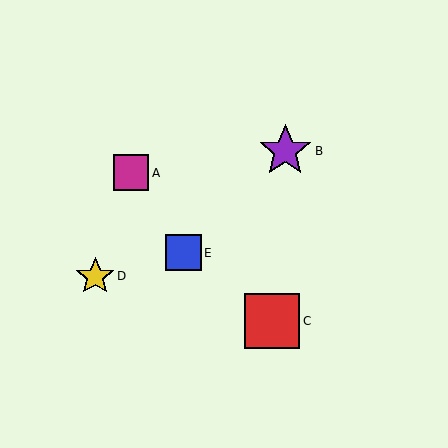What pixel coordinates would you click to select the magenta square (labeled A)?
Click at (131, 173) to select the magenta square A.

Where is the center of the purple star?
The center of the purple star is at (285, 151).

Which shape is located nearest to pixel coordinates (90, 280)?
The yellow star (labeled D) at (95, 276) is nearest to that location.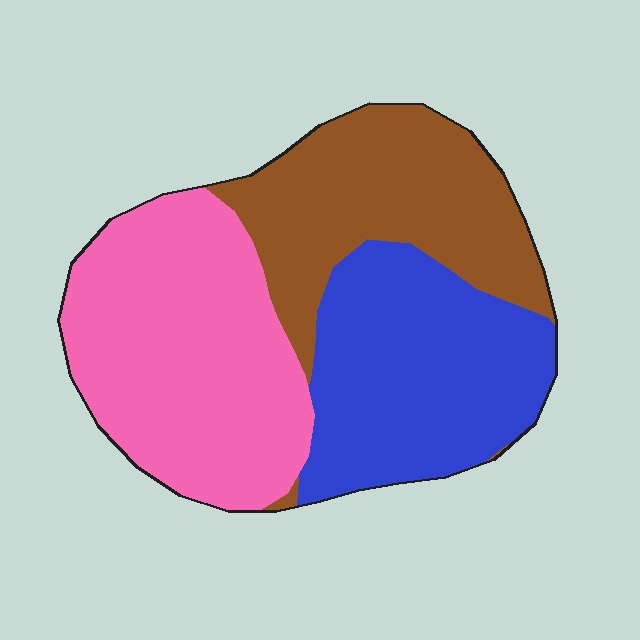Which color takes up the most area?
Pink, at roughly 40%.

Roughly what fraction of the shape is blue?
Blue covers about 30% of the shape.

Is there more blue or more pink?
Pink.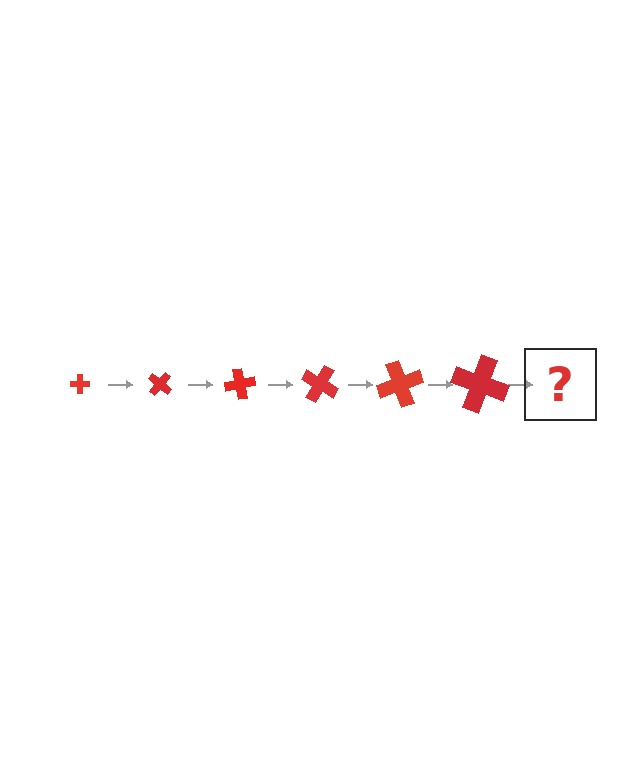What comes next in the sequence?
The next element should be a cross, larger than the previous one and rotated 240 degrees from the start.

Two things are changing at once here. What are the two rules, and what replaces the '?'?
The two rules are that the cross grows larger each step and it rotates 40 degrees each step. The '?' should be a cross, larger than the previous one and rotated 240 degrees from the start.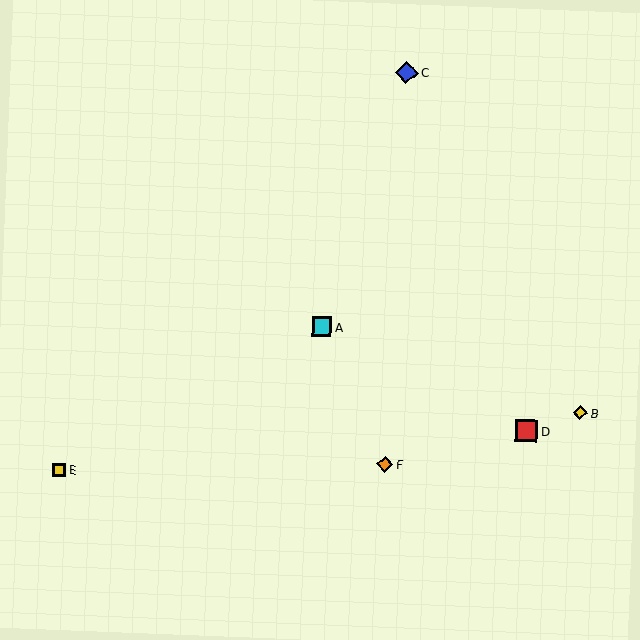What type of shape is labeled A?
Shape A is a cyan square.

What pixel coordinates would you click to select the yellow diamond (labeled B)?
Click at (580, 413) to select the yellow diamond B.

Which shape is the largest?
The blue diamond (labeled C) is the largest.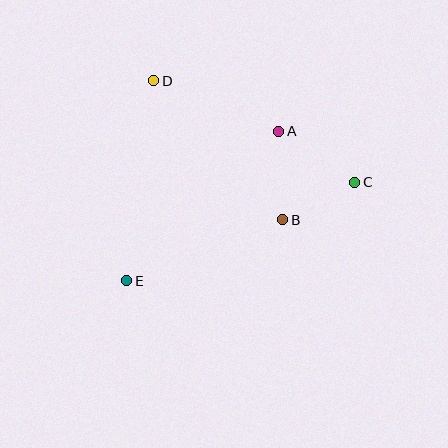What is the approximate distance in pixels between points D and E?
The distance between D and E is approximately 202 pixels.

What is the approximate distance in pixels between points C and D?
The distance between C and D is approximately 225 pixels.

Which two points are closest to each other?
Points B and C are closest to each other.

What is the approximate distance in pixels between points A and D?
The distance between A and D is approximately 135 pixels.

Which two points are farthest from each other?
Points C and E are farthest from each other.